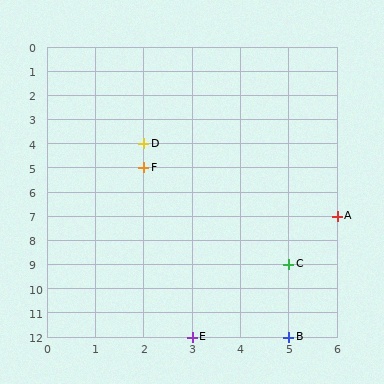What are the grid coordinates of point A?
Point A is at grid coordinates (6, 7).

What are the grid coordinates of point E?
Point E is at grid coordinates (3, 12).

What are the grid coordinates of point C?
Point C is at grid coordinates (5, 9).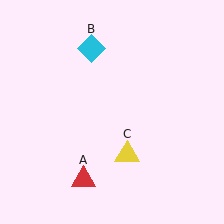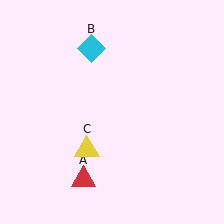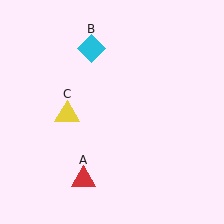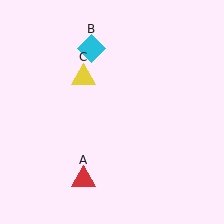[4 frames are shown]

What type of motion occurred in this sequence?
The yellow triangle (object C) rotated clockwise around the center of the scene.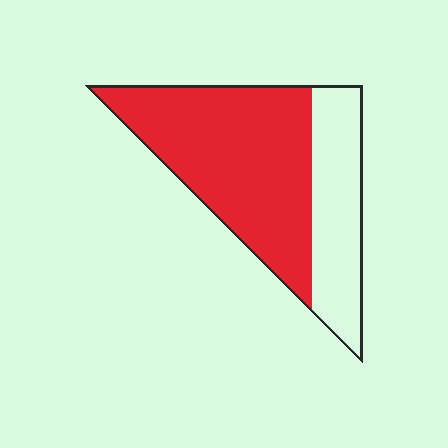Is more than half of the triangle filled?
Yes.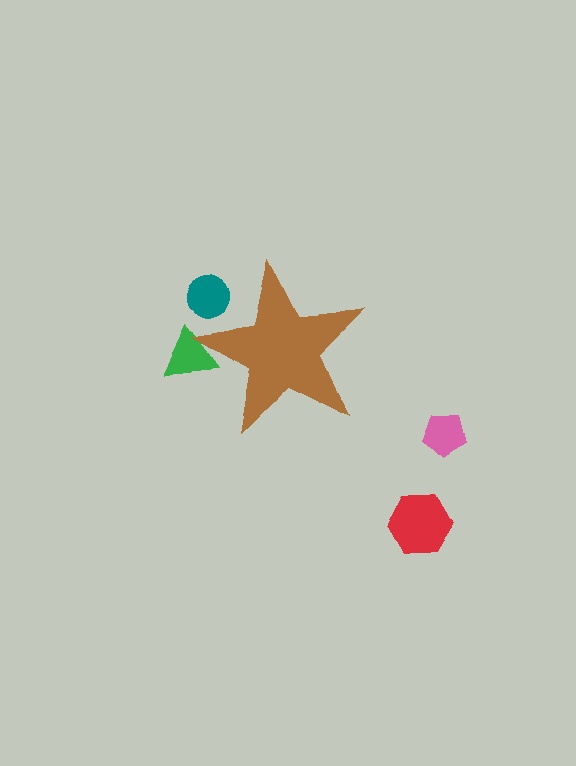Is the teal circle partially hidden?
Yes, the teal circle is partially hidden behind the brown star.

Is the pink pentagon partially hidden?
No, the pink pentagon is fully visible.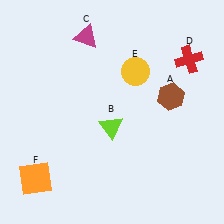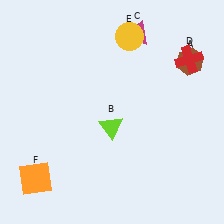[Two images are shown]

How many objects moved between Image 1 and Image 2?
3 objects moved between the two images.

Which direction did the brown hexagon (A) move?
The brown hexagon (A) moved up.